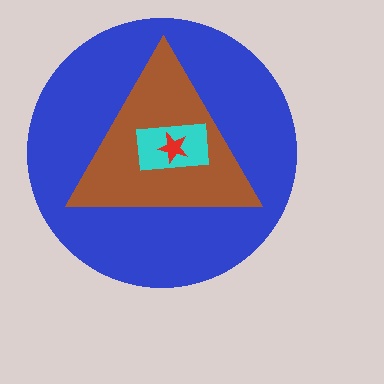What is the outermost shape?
The blue circle.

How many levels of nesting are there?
4.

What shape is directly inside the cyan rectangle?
The red star.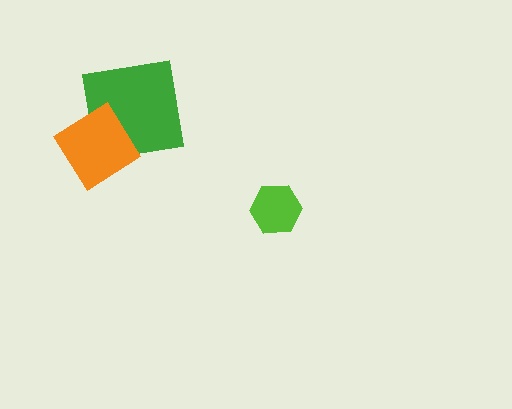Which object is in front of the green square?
The orange diamond is in front of the green square.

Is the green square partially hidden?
Yes, it is partially covered by another shape.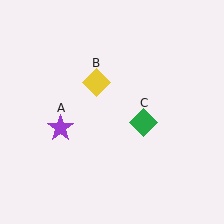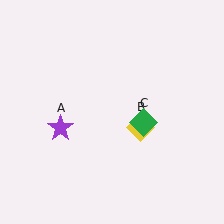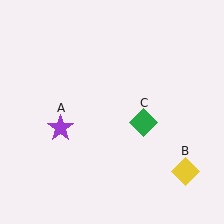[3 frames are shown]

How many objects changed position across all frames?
1 object changed position: yellow diamond (object B).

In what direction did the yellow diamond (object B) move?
The yellow diamond (object B) moved down and to the right.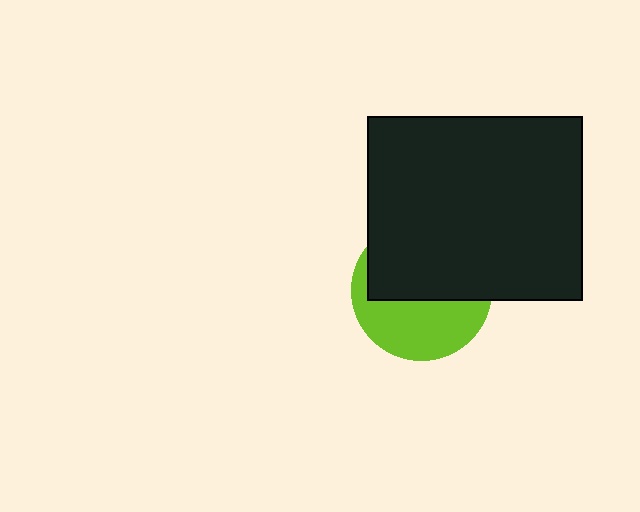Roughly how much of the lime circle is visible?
A small part of it is visible (roughly 44%).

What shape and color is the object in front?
The object in front is a black rectangle.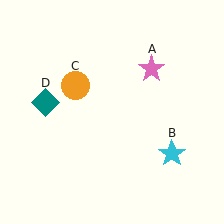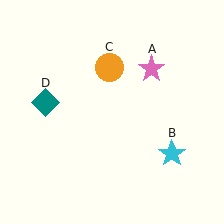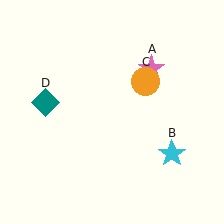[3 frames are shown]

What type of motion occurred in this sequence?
The orange circle (object C) rotated clockwise around the center of the scene.